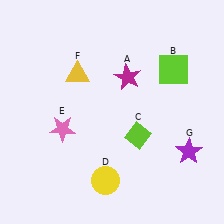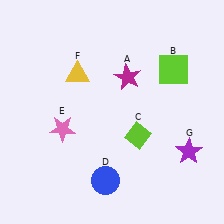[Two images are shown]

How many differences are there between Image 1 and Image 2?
There is 1 difference between the two images.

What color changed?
The circle (D) changed from yellow in Image 1 to blue in Image 2.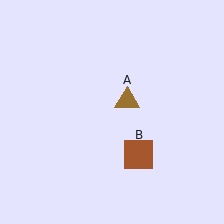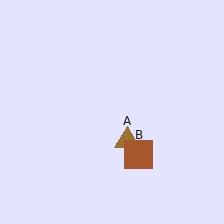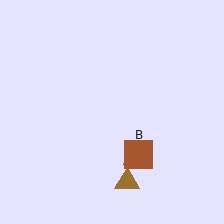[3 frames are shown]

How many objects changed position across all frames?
1 object changed position: brown triangle (object A).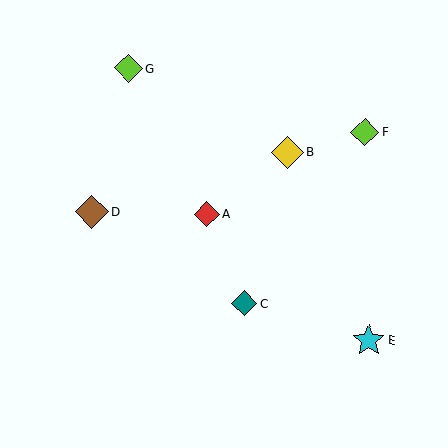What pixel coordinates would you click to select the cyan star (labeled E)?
Click at (369, 341) to select the cyan star E.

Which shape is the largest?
The brown diamond (labeled D) is the largest.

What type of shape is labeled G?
Shape G is a lime diamond.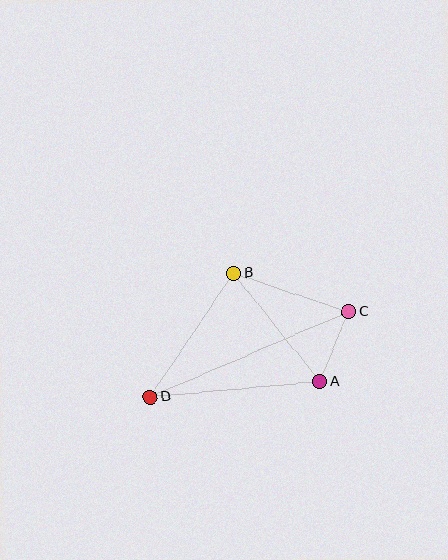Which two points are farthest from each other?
Points C and D are farthest from each other.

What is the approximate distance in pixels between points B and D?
The distance between B and D is approximately 149 pixels.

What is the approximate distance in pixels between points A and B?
The distance between A and B is approximately 138 pixels.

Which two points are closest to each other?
Points A and C are closest to each other.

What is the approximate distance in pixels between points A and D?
The distance between A and D is approximately 170 pixels.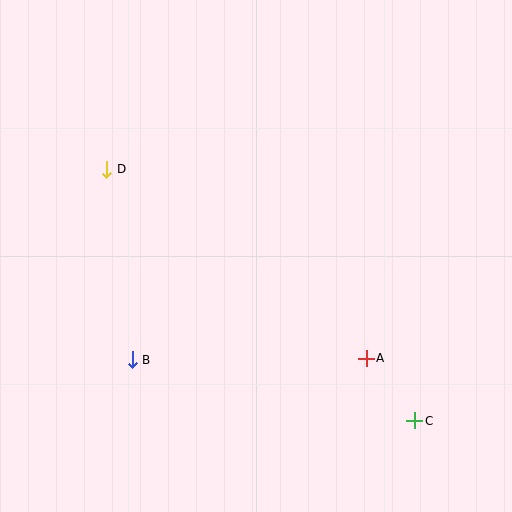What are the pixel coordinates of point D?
Point D is at (107, 169).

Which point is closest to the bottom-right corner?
Point C is closest to the bottom-right corner.